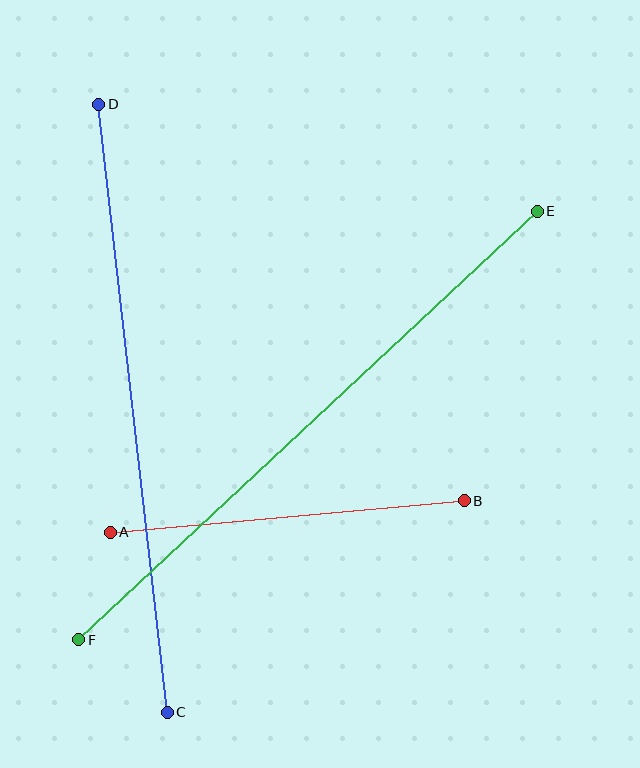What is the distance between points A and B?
The distance is approximately 355 pixels.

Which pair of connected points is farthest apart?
Points E and F are farthest apart.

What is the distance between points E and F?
The distance is approximately 628 pixels.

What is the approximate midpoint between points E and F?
The midpoint is at approximately (308, 426) pixels.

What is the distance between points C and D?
The distance is approximately 612 pixels.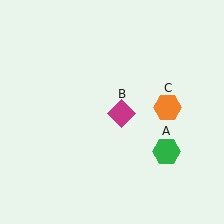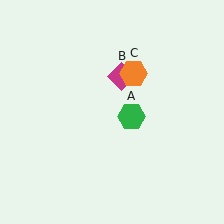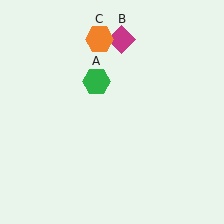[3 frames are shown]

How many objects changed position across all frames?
3 objects changed position: green hexagon (object A), magenta diamond (object B), orange hexagon (object C).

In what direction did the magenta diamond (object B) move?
The magenta diamond (object B) moved up.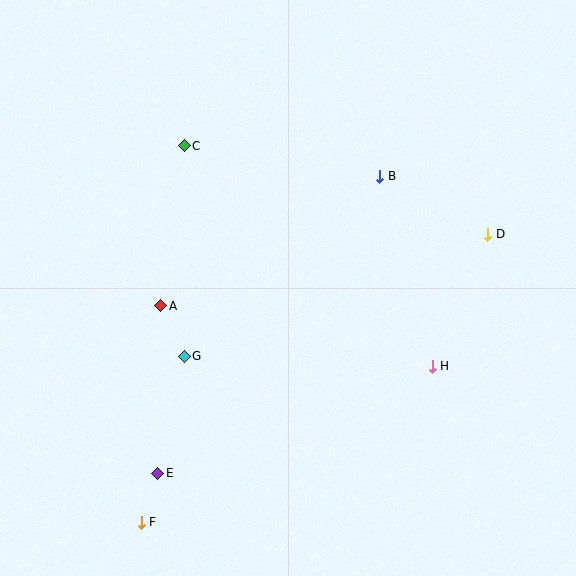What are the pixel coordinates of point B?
Point B is at (380, 176).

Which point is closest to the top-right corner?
Point D is closest to the top-right corner.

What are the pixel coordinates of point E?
Point E is at (158, 473).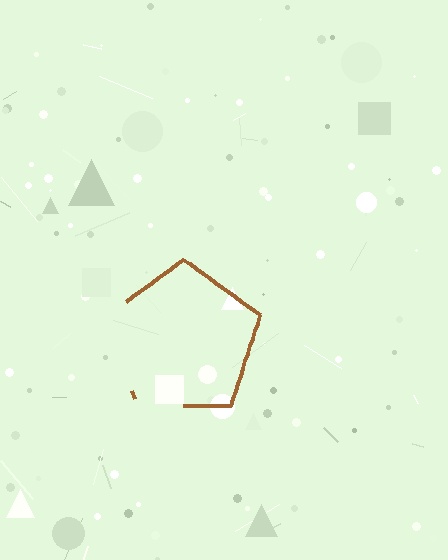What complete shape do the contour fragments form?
The contour fragments form a pentagon.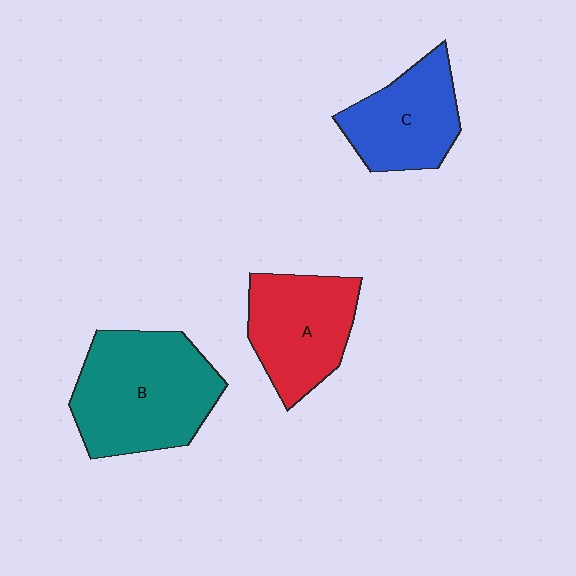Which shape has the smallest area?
Shape C (blue).